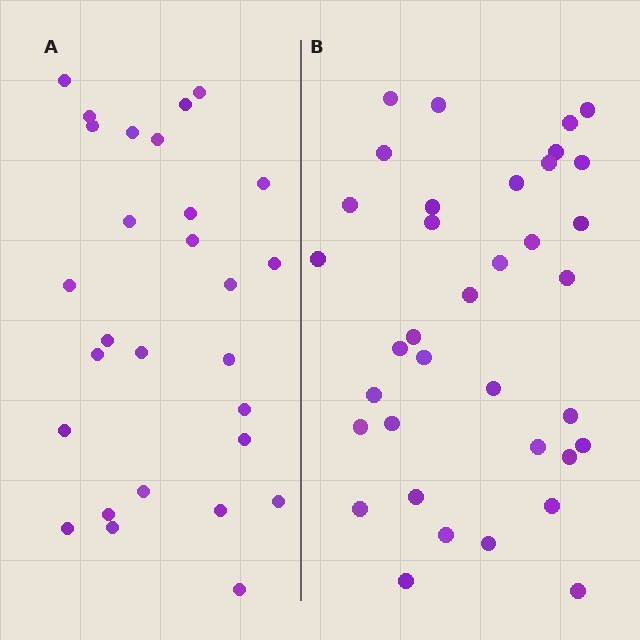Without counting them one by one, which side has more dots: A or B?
Region B (the right region) has more dots.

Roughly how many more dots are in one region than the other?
Region B has roughly 8 or so more dots than region A.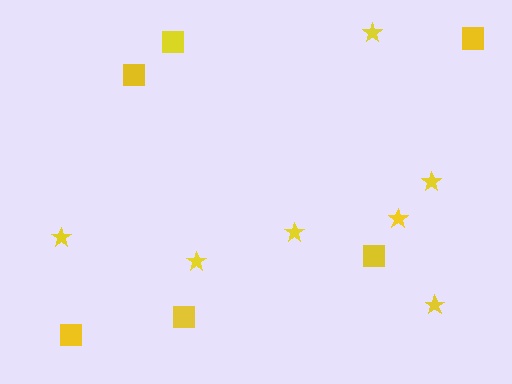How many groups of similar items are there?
There are 2 groups: one group of squares (6) and one group of stars (7).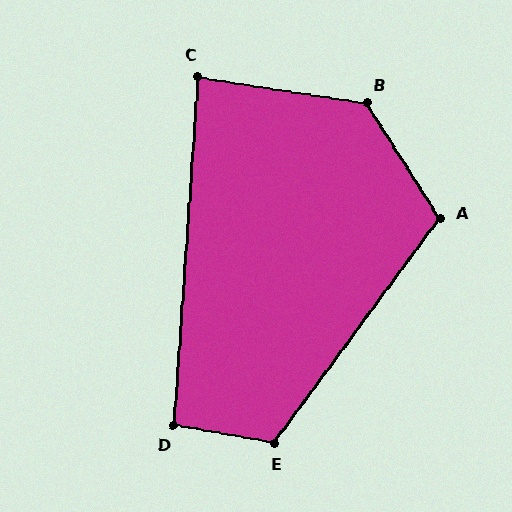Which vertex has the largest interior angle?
B, at approximately 132 degrees.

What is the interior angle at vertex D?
Approximately 96 degrees (obtuse).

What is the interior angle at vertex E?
Approximately 116 degrees (obtuse).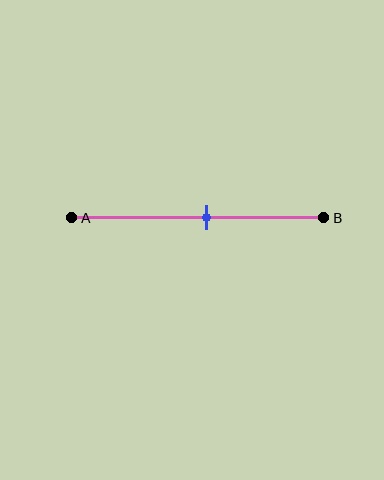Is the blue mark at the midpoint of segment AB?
No, the mark is at about 55% from A, not at the 50% midpoint.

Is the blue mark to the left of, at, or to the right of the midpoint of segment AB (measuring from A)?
The blue mark is to the right of the midpoint of segment AB.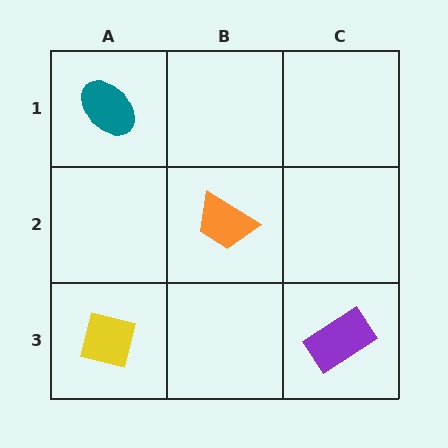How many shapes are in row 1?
1 shape.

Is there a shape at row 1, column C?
No, that cell is empty.